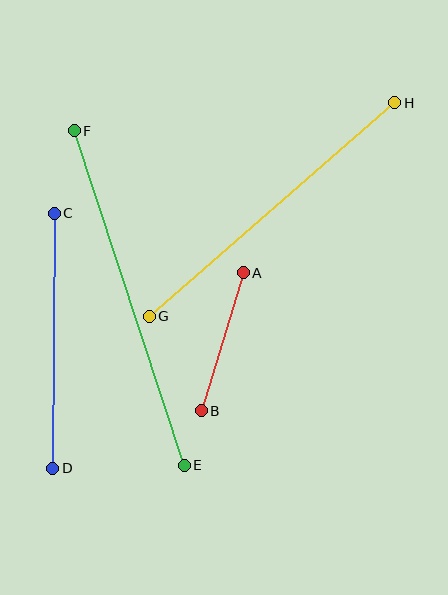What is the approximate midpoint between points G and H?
The midpoint is at approximately (272, 210) pixels.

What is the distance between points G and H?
The distance is approximately 325 pixels.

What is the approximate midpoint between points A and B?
The midpoint is at approximately (222, 342) pixels.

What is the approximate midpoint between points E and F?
The midpoint is at approximately (129, 298) pixels.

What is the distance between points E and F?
The distance is approximately 352 pixels.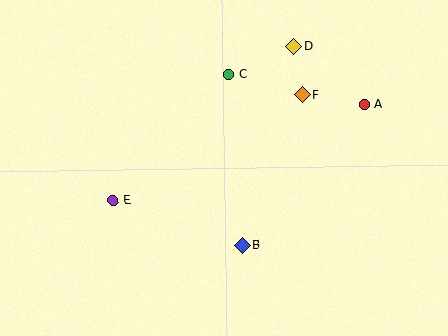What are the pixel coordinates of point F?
Point F is at (302, 94).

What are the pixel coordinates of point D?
Point D is at (294, 46).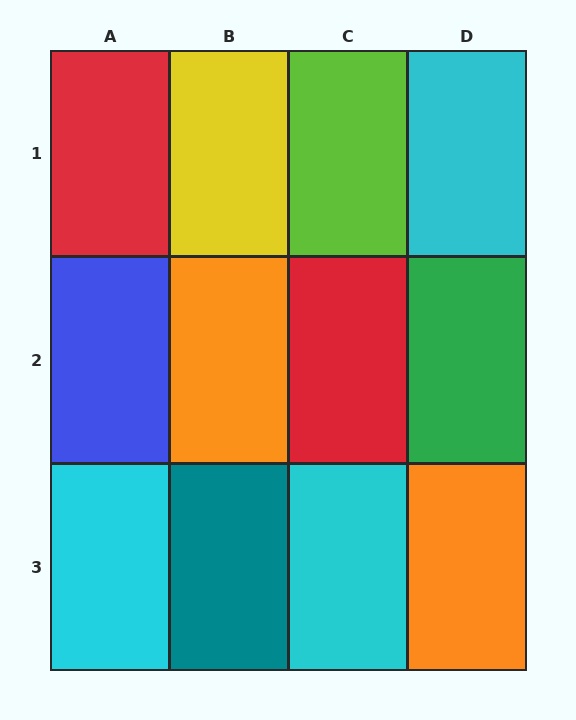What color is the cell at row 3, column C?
Cyan.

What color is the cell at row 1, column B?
Yellow.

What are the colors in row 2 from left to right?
Blue, orange, red, green.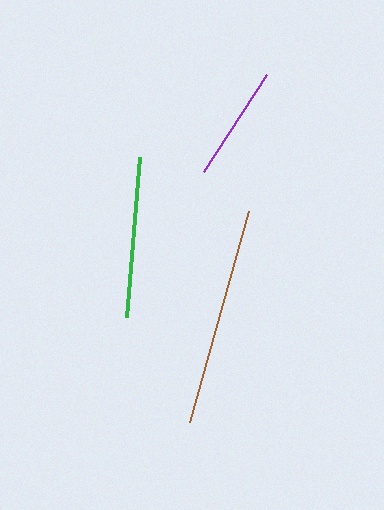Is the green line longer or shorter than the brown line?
The brown line is longer than the green line.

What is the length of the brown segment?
The brown segment is approximately 218 pixels long.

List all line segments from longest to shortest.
From longest to shortest: brown, green, purple.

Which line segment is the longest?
The brown line is the longest at approximately 218 pixels.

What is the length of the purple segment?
The purple segment is approximately 116 pixels long.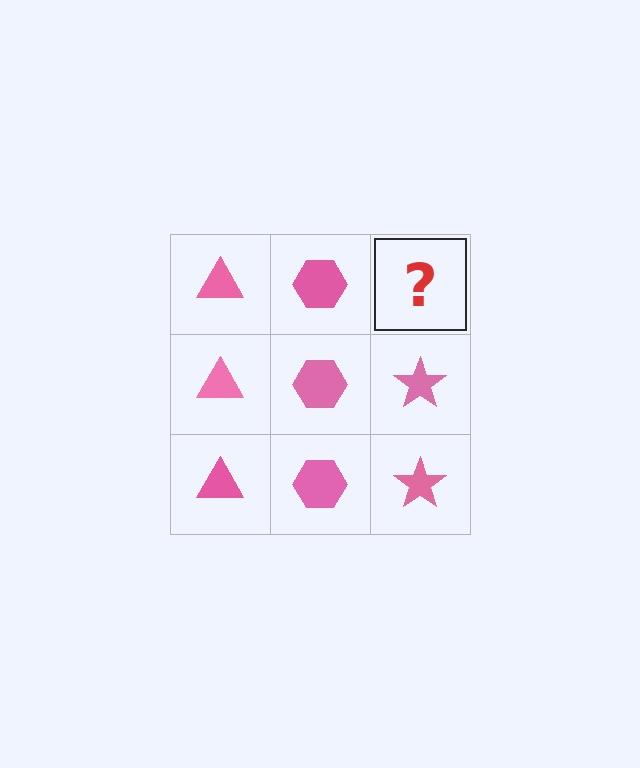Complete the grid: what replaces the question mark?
The question mark should be replaced with a pink star.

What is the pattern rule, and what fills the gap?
The rule is that each column has a consistent shape. The gap should be filled with a pink star.